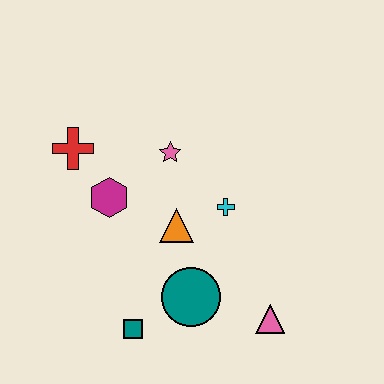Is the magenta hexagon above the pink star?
No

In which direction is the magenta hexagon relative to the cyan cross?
The magenta hexagon is to the left of the cyan cross.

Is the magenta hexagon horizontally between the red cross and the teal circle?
Yes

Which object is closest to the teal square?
The teal circle is closest to the teal square.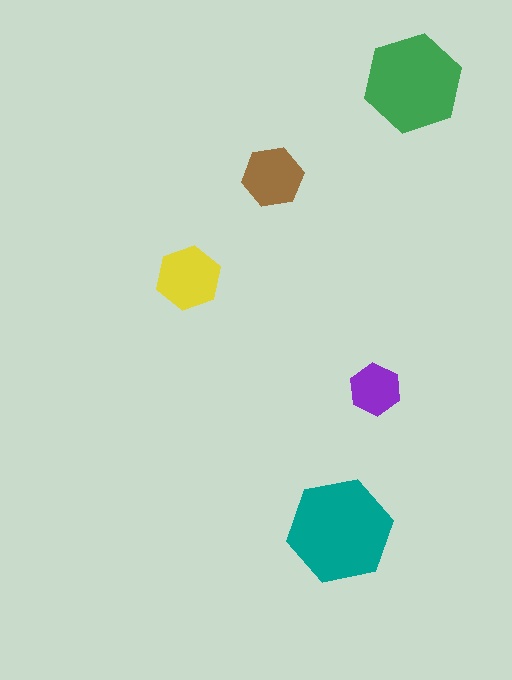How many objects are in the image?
There are 5 objects in the image.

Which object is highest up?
The green hexagon is topmost.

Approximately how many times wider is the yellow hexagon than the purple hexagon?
About 1.5 times wider.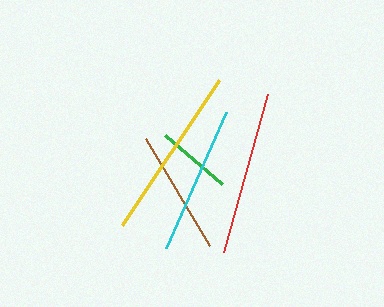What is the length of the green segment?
The green segment is approximately 75 pixels long.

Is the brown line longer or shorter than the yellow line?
The yellow line is longer than the brown line.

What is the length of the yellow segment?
The yellow segment is approximately 174 pixels long.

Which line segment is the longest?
The yellow line is the longest at approximately 174 pixels.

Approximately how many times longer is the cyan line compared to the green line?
The cyan line is approximately 2.0 times the length of the green line.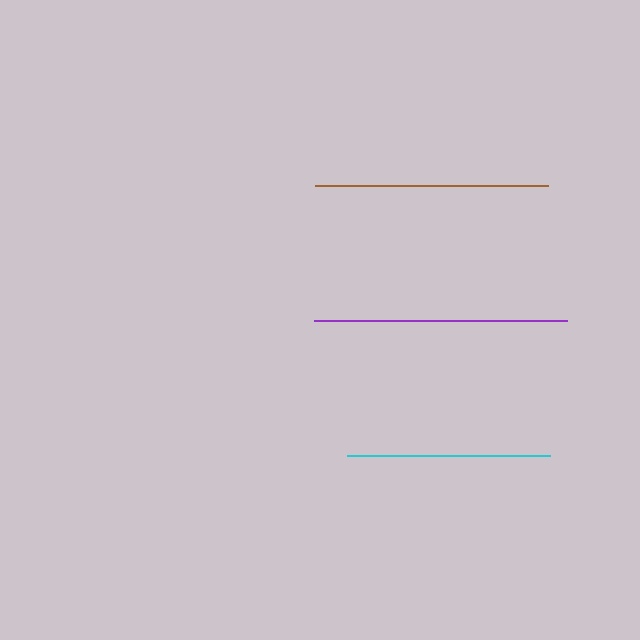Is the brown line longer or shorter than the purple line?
The purple line is longer than the brown line.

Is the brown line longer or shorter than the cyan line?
The brown line is longer than the cyan line.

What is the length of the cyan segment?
The cyan segment is approximately 204 pixels long.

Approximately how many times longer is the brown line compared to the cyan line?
The brown line is approximately 1.1 times the length of the cyan line.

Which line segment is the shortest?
The cyan line is the shortest at approximately 204 pixels.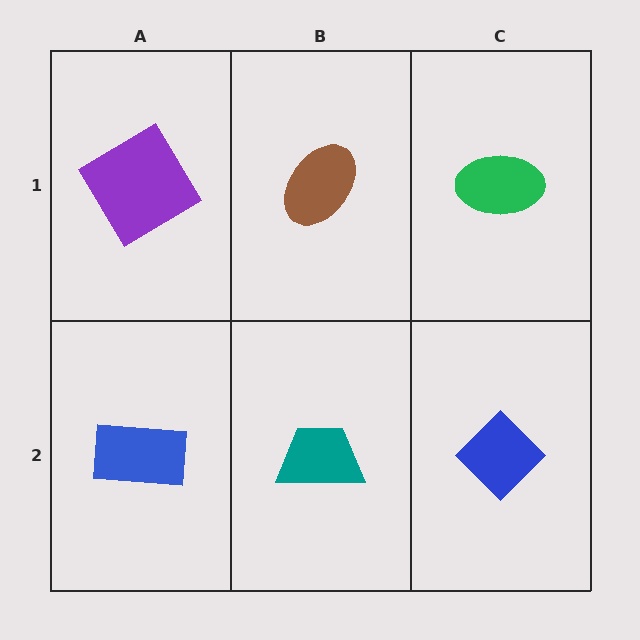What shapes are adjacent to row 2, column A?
A purple diamond (row 1, column A), a teal trapezoid (row 2, column B).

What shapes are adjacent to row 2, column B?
A brown ellipse (row 1, column B), a blue rectangle (row 2, column A), a blue diamond (row 2, column C).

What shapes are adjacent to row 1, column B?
A teal trapezoid (row 2, column B), a purple diamond (row 1, column A), a green ellipse (row 1, column C).